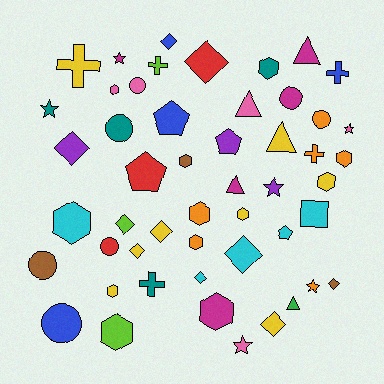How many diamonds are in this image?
There are 10 diamonds.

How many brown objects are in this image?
There are 3 brown objects.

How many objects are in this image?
There are 50 objects.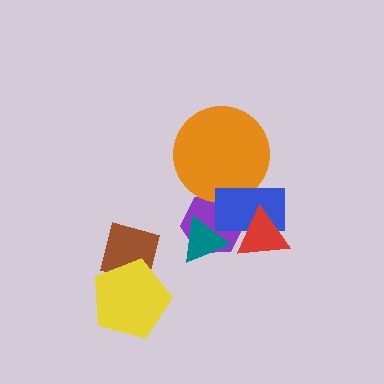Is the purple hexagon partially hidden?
Yes, it is partially covered by another shape.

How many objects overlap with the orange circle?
2 objects overlap with the orange circle.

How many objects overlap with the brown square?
1 object overlaps with the brown square.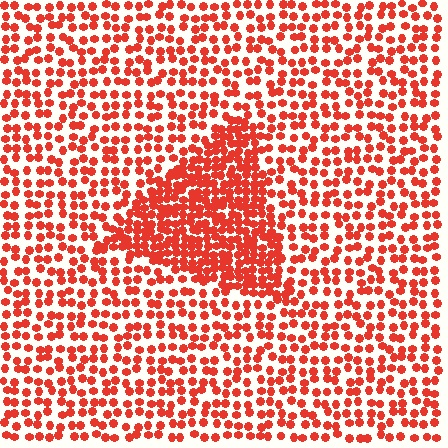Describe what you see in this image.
The image contains small red elements arranged at two different densities. A triangle-shaped region is visible where the elements are more densely packed than the surrounding area.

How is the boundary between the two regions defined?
The boundary is defined by a change in element density (approximately 2.0x ratio). All elements are the same color, size, and shape.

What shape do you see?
I see a triangle.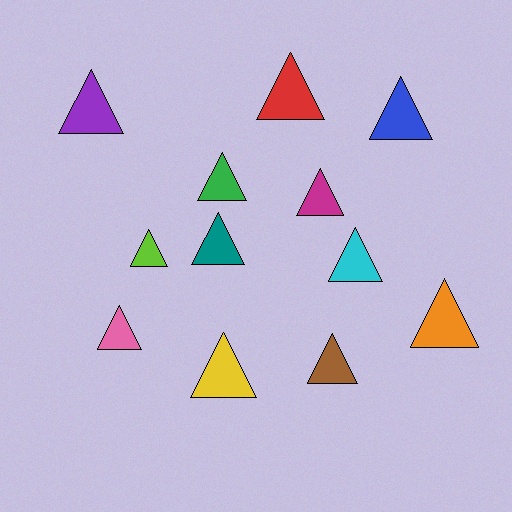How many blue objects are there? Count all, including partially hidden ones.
There is 1 blue object.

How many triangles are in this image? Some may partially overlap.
There are 12 triangles.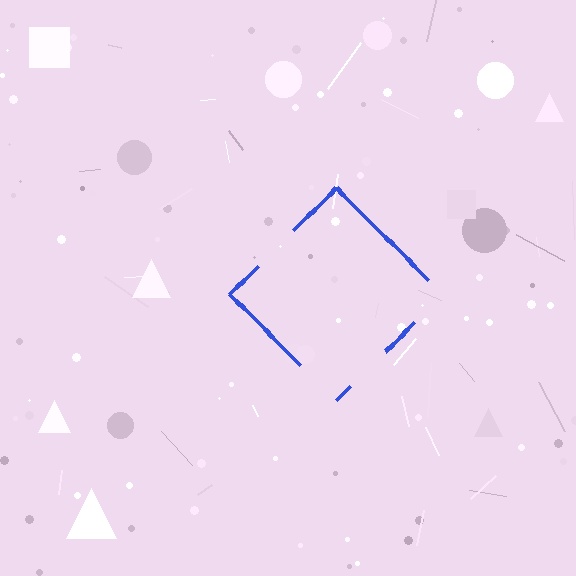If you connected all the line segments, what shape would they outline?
They would outline a diamond.